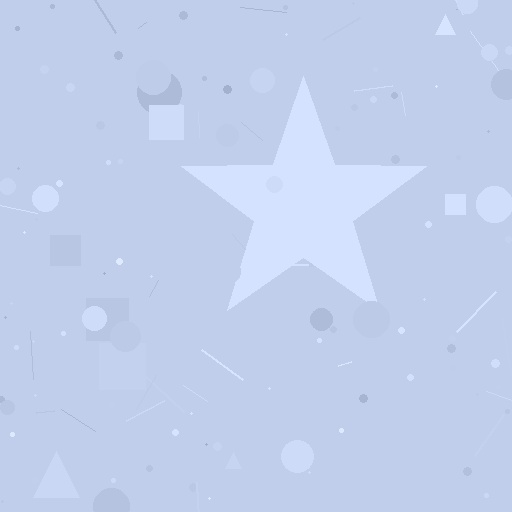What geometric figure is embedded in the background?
A star is embedded in the background.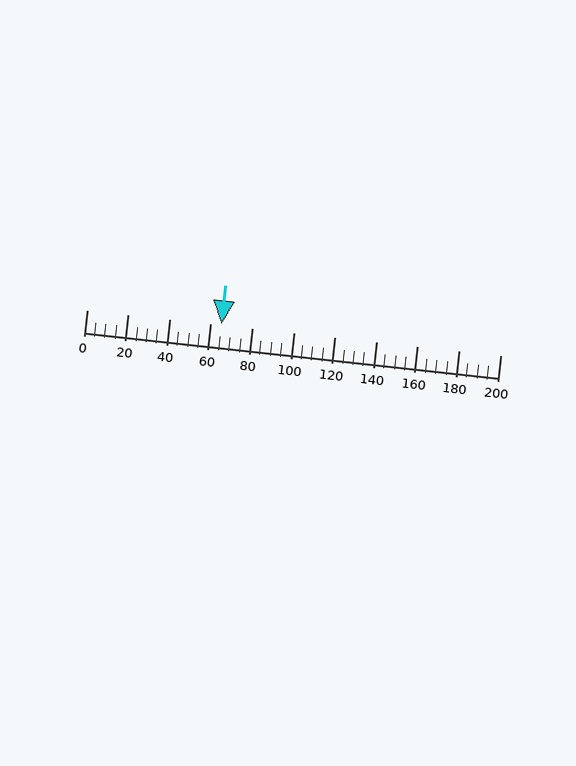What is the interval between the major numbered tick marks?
The major tick marks are spaced 20 units apart.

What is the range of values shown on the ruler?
The ruler shows values from 0 to 200.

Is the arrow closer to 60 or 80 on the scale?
The arrow is closer to 60.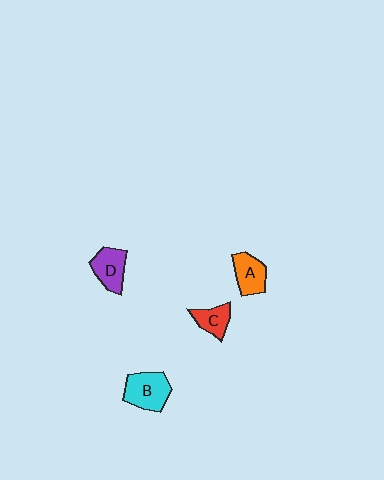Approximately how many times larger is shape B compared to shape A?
Approximately 1.3 times.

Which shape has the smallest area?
Shape C (red).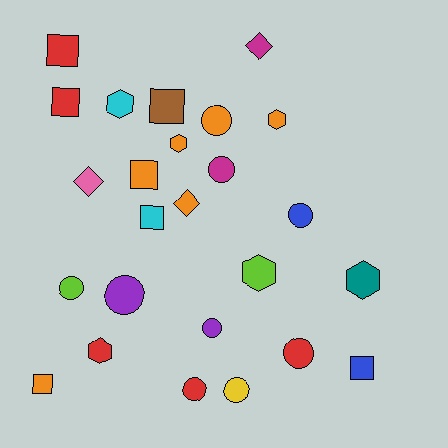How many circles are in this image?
There are 9 circles.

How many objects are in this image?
There are 25 objects.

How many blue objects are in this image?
There are 2 blue objects.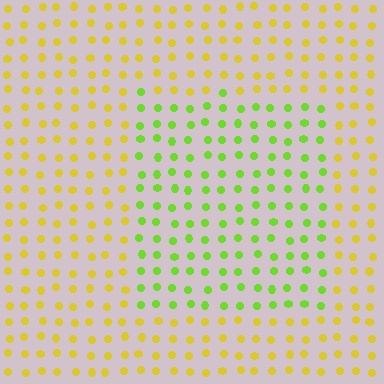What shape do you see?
I see a rectangle.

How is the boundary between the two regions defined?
The boundary is defined purely by a slight shift in hue (about 44 degrees). Spacing, size, and orientation are identical on both sides.